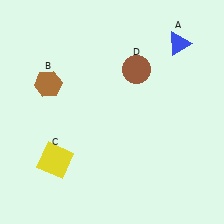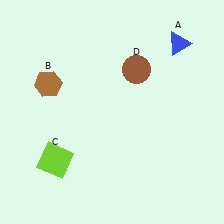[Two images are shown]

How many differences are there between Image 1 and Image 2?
There is 1 difference between the two images.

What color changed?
The square (C) changed from yellow in Image 1 to lime in Image 2.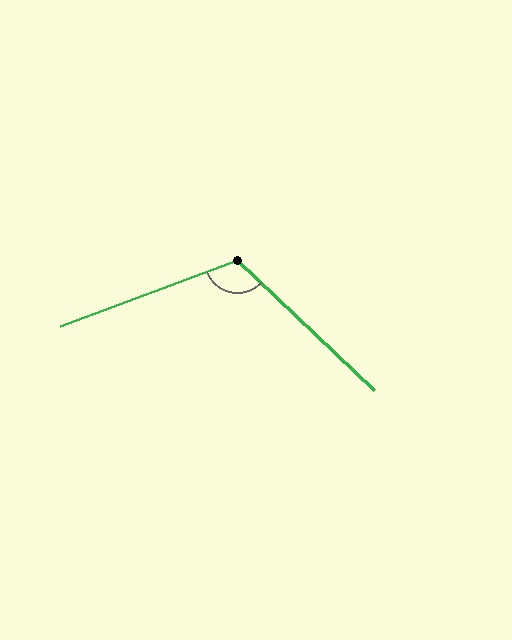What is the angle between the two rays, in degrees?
Approximately 116 degrees.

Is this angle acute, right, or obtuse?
It is obtuse.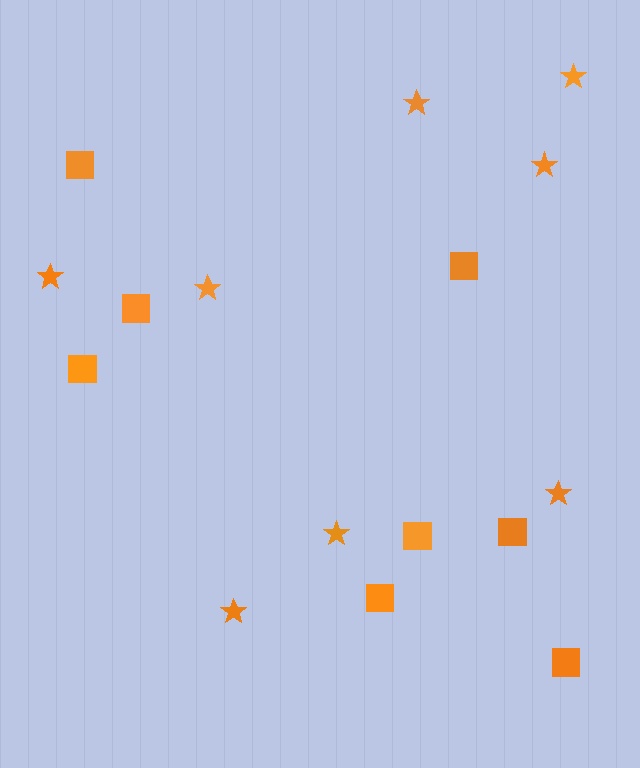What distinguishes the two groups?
There are 2 groups: one group of stars (8) and one group of squares (8).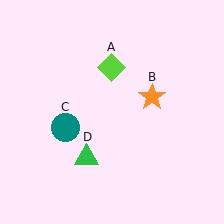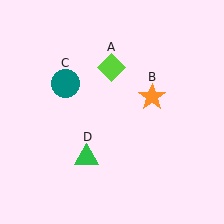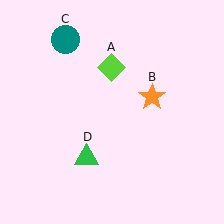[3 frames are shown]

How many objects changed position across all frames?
1 object changed position: teal circle (object C).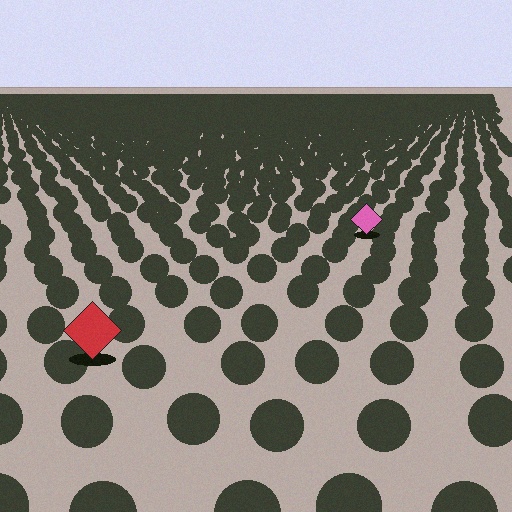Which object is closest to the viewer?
The red diamond is closest. The texture marks near it are larger and more spread out.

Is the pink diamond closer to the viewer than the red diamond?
No. The red diamond is closer — you can tell from the texture gradient: the ground texture is coarser near it.